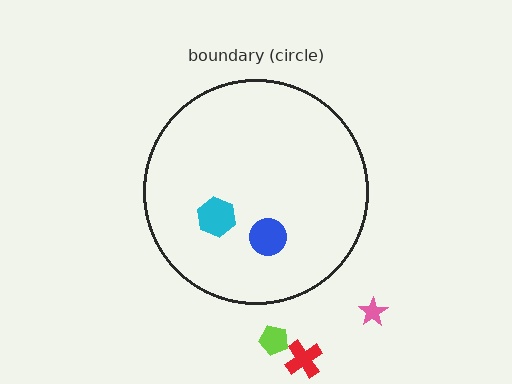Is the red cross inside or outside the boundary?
Outside.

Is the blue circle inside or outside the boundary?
Inside.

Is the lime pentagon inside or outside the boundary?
Outside.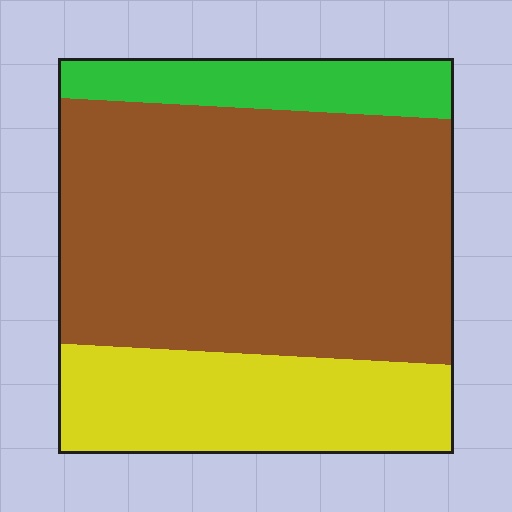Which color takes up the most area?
Brown, at roughly 60%.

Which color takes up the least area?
Green, at roughly 15%.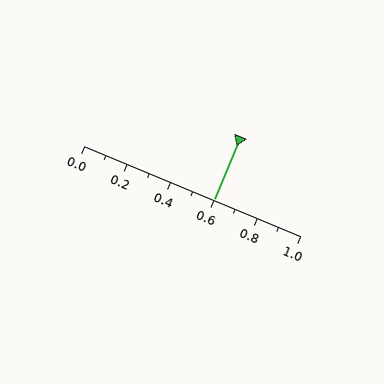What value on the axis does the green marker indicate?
The marker indicates approximately 0.6.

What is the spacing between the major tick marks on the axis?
The major ticks are spaced 0.2 apart.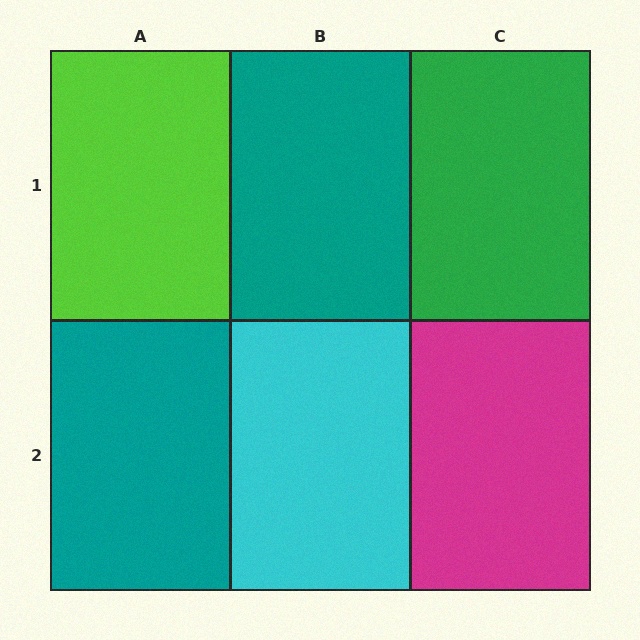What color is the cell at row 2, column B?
Cyan.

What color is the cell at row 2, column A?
Teal.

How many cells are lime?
1 cell is lime.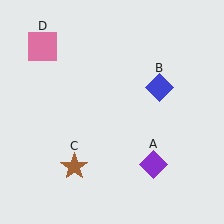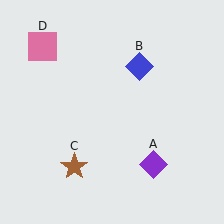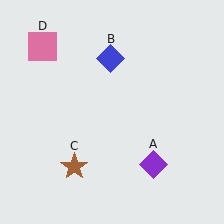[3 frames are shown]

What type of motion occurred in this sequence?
The blue diamond (object B) rotated counterclockwise around the center of the scene.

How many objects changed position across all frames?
1 object changed position: blue diamond (object B).